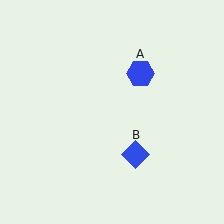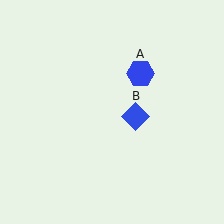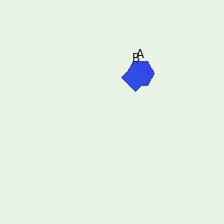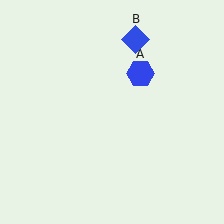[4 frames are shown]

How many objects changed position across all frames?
1 object changed position: blue diamond (object B).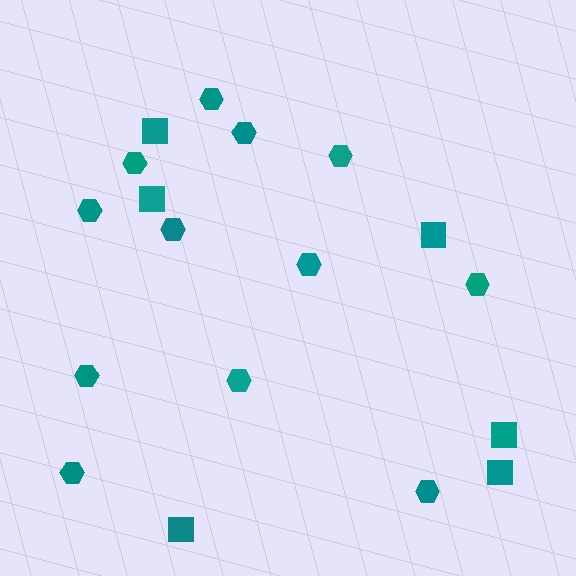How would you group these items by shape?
There are 2 groups: one group of hexagons (12) and one group of squares (6).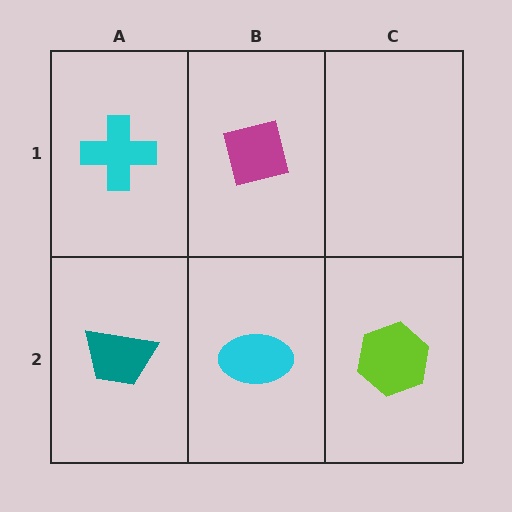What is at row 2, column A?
A teal trapezoid.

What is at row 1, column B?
A magenta square.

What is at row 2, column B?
A cyan ellipse.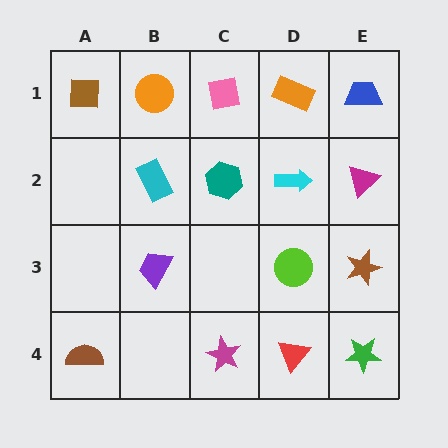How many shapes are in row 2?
4 shapes.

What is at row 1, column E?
A blue trapezoid.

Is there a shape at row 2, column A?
No, that cell is empty.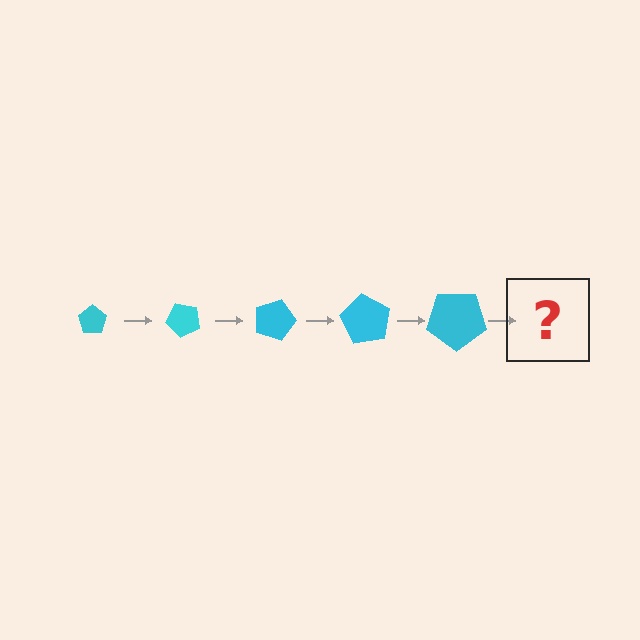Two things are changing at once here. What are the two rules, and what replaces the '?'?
The two rules are that the pentagon grows larger each step and it rotates 45 degrees each step. The '?' should be a pentagon, larger than the previous one and rotated 225 degrees from the start.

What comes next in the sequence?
The next element should be a pentagon, larger than the previous one and rotated 225 degrees from the start.